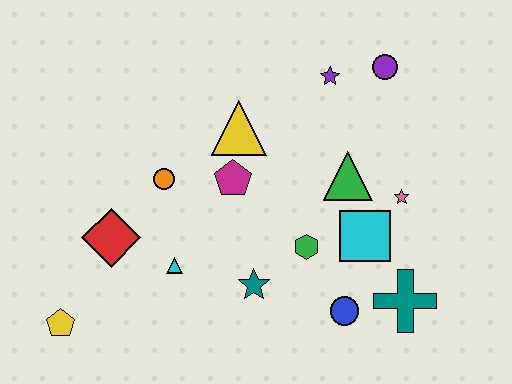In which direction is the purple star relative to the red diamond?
The purple star is to the right of the red diamond.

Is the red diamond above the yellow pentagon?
Yes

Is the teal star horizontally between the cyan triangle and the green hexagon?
Yes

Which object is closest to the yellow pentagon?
The red diamond is closest to the yellow pentagon.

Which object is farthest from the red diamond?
The purple circle is farthest from the red diamond.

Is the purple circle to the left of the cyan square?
No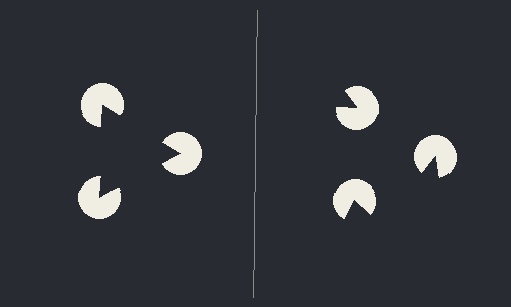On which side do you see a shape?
An illusory triangle appears on the left side. On the right side the wedge cuts are rotated, so no coherent shape forms.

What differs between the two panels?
The pac-man discs are positioned identically on both sides; only the wedge orientations differ. On the left they align to a triangle; on the right they are misaligned.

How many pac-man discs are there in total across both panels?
6 — 3 on each side.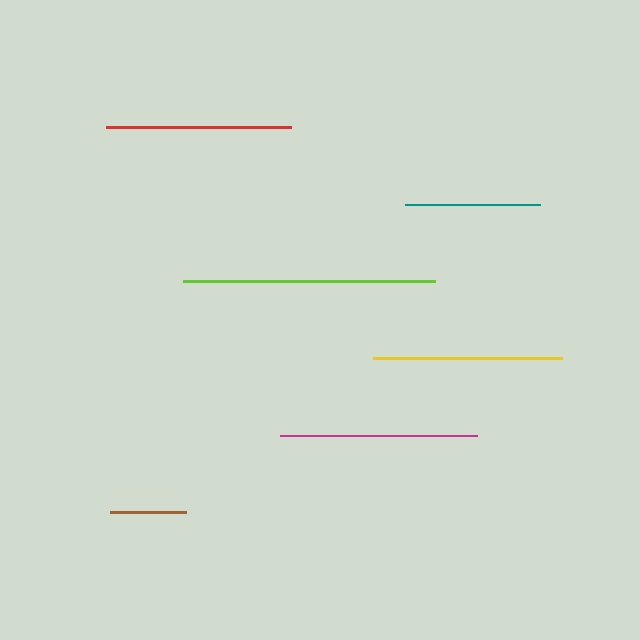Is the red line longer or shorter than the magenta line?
The magenta line is longer than the red line.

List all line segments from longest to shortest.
From longest to shortest: lime, magenta, yellow, red, teal, brown.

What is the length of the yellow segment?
The yellow segment is approximately 190 pixels long.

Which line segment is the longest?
The lime line is the longest at approximately 252 pixels.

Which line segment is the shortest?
The brown line is the shortest at approximately 76 pixels.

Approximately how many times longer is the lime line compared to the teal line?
The lime line is approximately 1.9 times the length of the teal line.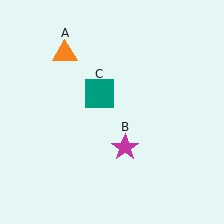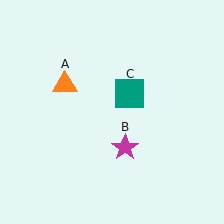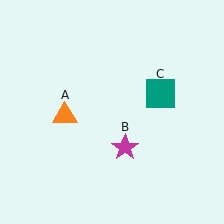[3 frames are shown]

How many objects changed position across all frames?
2 objects changed position: orange triangle (object A), teal square (object C).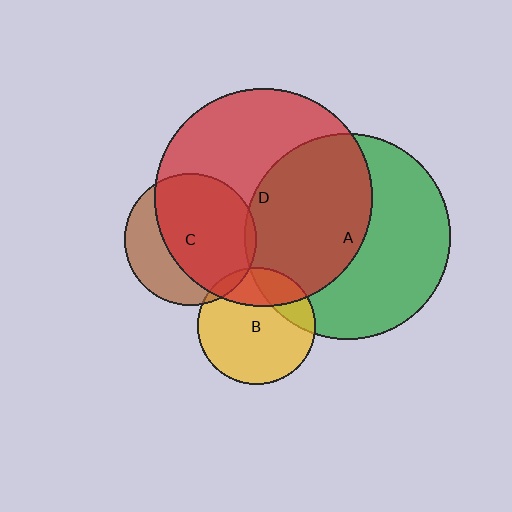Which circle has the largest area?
Circle D (red).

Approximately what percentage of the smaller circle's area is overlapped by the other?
Approximately 65%.